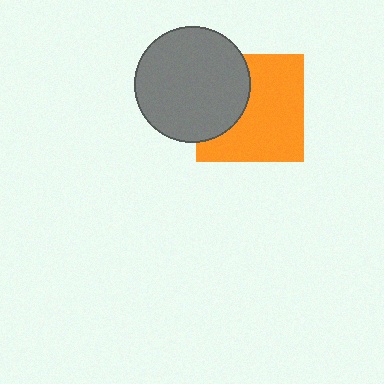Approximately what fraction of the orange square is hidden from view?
Roughly 36% of the orange square is hidden behind the gray circle.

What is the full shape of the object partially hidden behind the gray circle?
The partially hidden object is an orange square.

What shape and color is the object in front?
The object in front is a gray circle.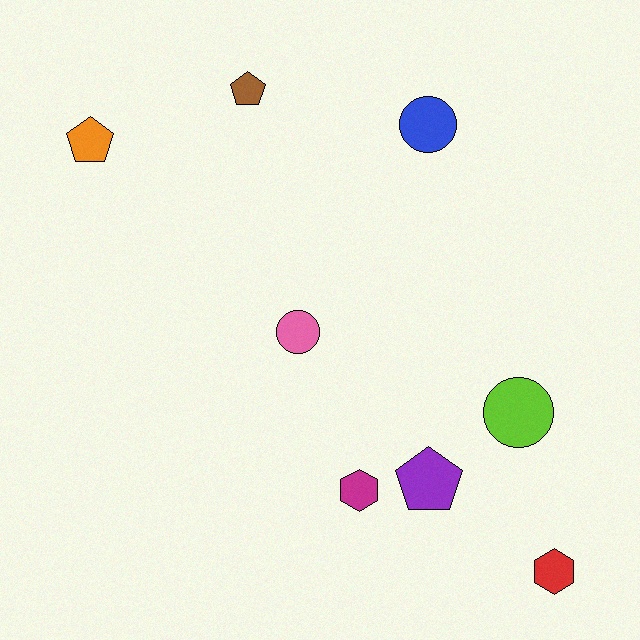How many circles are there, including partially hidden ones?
There are 3 circles.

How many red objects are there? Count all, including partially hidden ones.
There is 1 red object.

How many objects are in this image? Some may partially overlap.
There are 8 objects.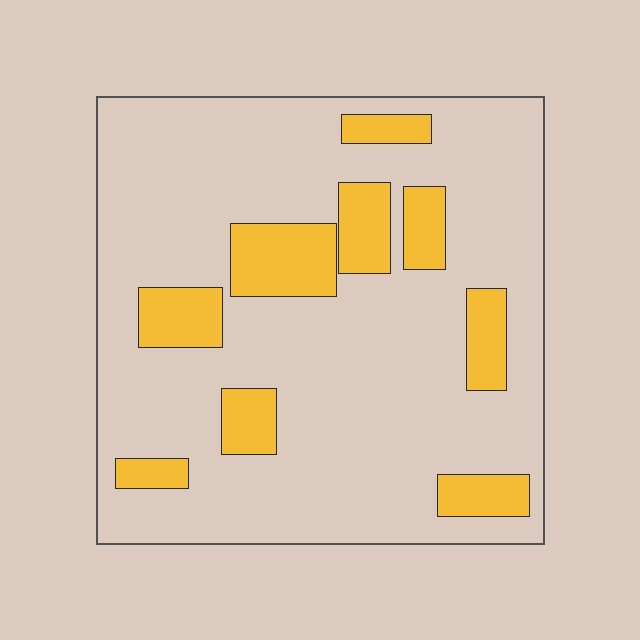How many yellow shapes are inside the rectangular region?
9.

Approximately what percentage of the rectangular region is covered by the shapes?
Approximately 20%.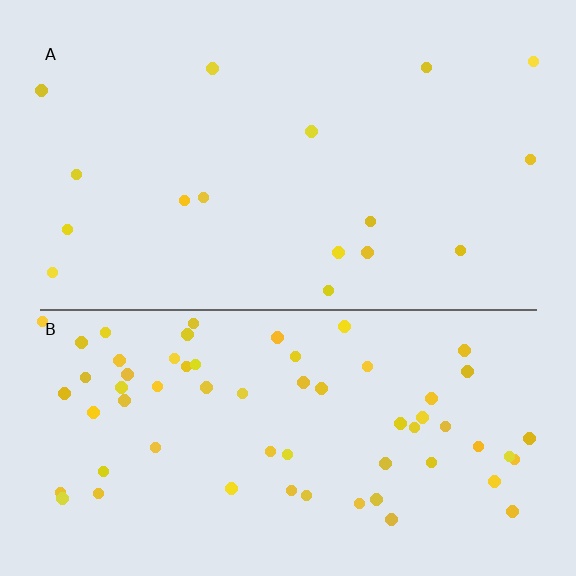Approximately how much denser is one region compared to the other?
Approximately 4.0× — region B over region A.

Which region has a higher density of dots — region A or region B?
B (the bottom).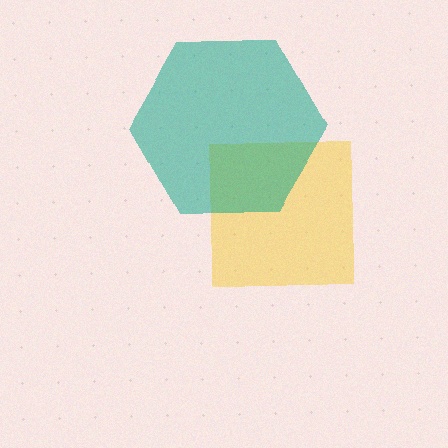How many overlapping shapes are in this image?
There are 2 overlapping shapes in the image.